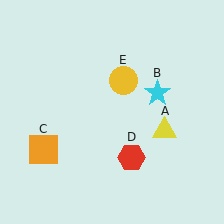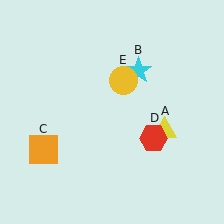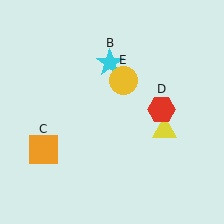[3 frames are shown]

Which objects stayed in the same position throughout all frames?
Yellow triangle (object A) and orange square (object C) and yellow circle (object E) remained stationary.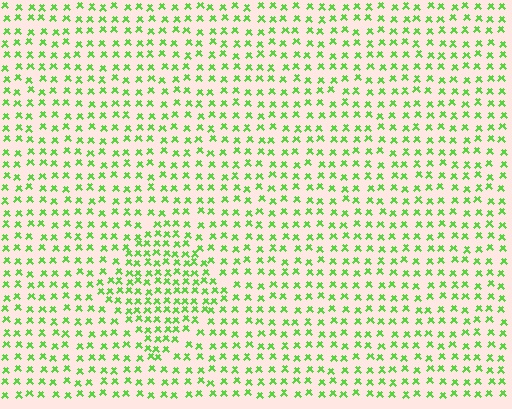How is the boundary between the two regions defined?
The boundary is defined by a change in element density (approximately 1.6x ratio). All elements are the same color, size, and shape.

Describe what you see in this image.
The image contains small lime elements arranged at two different densities. A diamond-shaped region is visible where the elements are more densely packed than the surrounding area.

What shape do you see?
I see a diamond.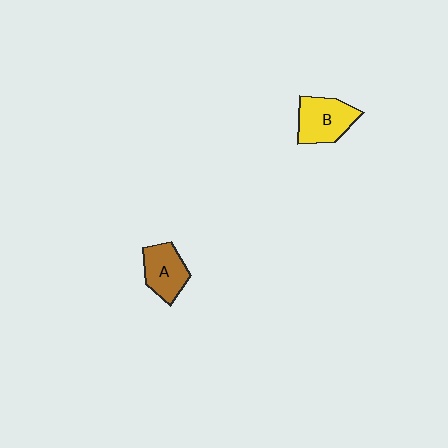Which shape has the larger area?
Shape B (yellow).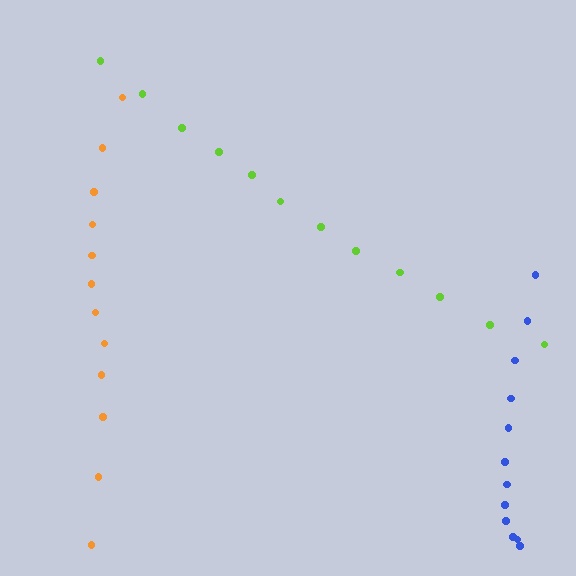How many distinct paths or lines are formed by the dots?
There are 3 distinct paths.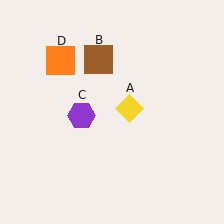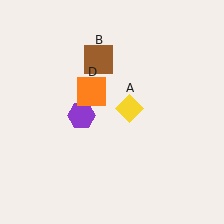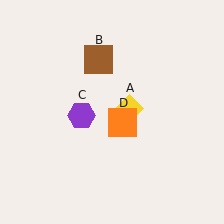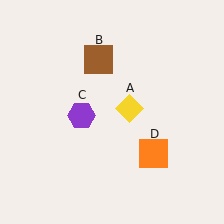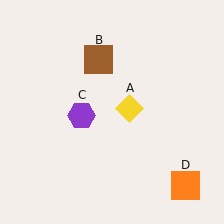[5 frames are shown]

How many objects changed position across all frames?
1 object changed position: orange square (object D).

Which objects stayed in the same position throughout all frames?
Yellow diamond (object A) and brown square (object B) and purple hexagon (object C) remained stationary.